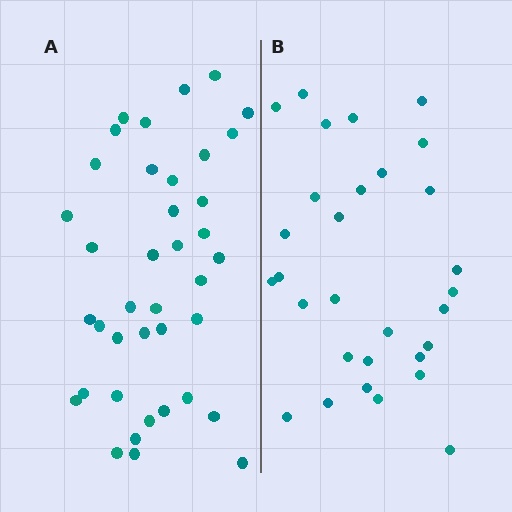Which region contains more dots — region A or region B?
Region A (the left region) has more dots.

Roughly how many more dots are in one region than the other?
Region A has roughly 8 or so more dots than region B.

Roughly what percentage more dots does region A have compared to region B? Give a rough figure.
About 30% more.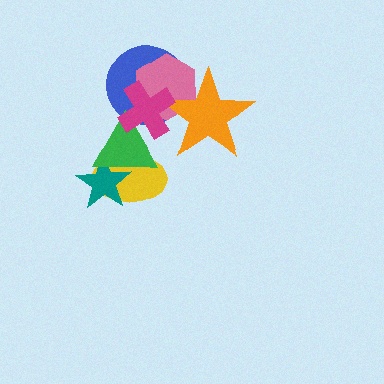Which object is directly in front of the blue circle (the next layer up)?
The green triangle is directly in front of the blue circle.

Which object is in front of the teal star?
The green triangle is in front of the teal star.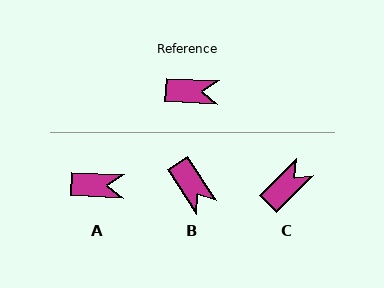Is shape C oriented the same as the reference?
No, it is off by about 48 degrees.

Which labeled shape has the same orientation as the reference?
A.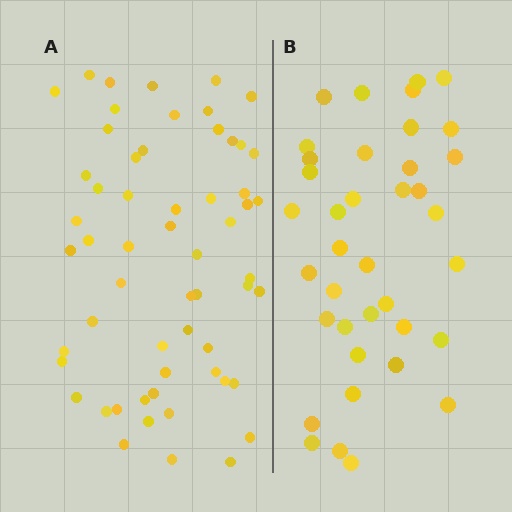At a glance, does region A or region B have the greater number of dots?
Region A (the left region) has more dots.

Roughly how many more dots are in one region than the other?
Region A has approximately 20 more dots than region B.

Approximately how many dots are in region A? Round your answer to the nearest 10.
About 60 dots. (The exact count is 58, which rounds to 60.)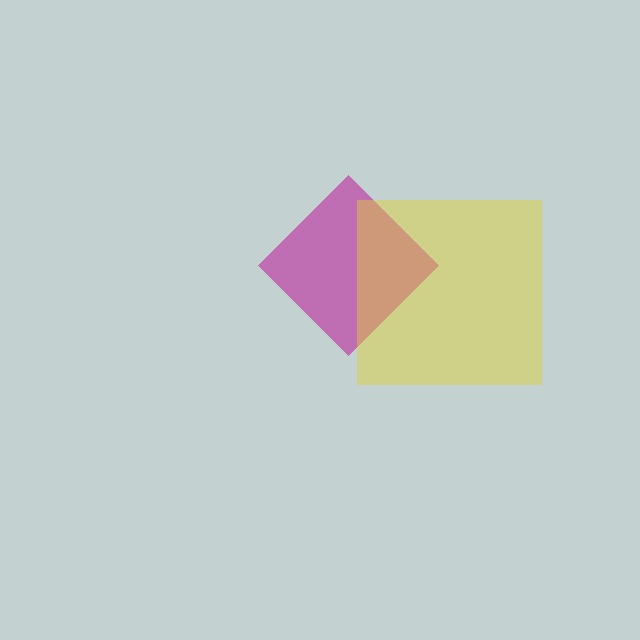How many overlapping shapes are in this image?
There are 2 overlapping shapes in the image.